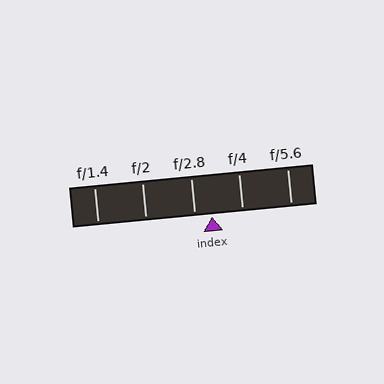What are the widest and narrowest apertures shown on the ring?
The widest aperture shown is f/1.4 and the narrowest is f/5.6.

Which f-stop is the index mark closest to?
The index mark is closest to f/2.8.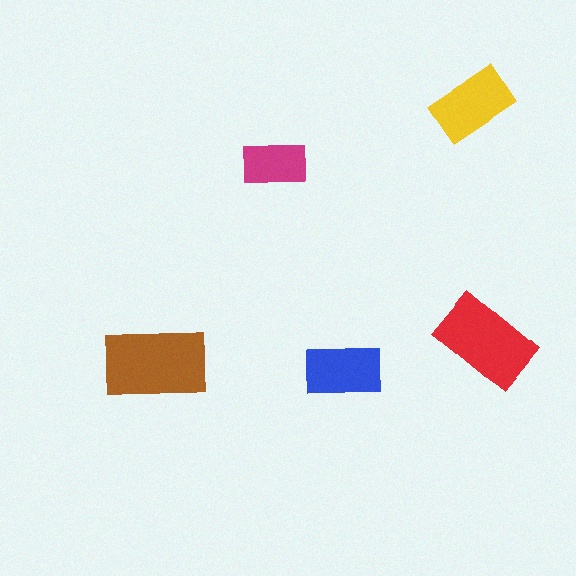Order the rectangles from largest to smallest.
the brown one, the red one, the yellow one, the blue one, the magenta one.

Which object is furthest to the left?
The brown rectangle is leftmost.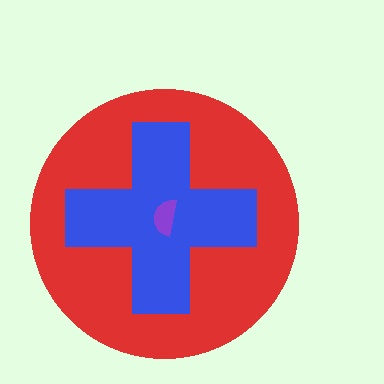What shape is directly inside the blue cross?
The purple semicircle.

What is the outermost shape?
The red circle.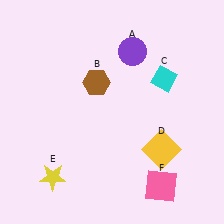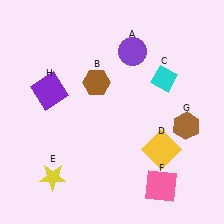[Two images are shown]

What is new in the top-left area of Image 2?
A purple square (H) was added in the top-left area of Image 2.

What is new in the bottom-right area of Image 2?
A brown hexagon (G) was added in the bottom-right area of Image 2.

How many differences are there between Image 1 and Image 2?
There are 2 differences between the two images.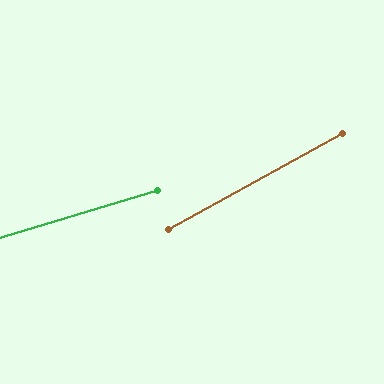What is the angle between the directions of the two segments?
Approximately 12 degrees.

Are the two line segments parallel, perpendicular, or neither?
Neither parallel nor perpendicular — they differ by about 12°.